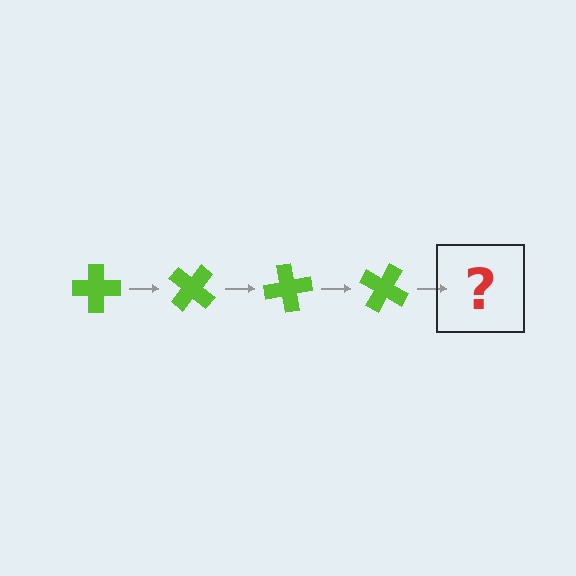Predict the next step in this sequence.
The next step is a lime cross rotated 160 degrees.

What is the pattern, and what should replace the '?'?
The pattern is that the cross rotates 40 degrees each step. The '?' should be a lime cross rotated 160 degrees.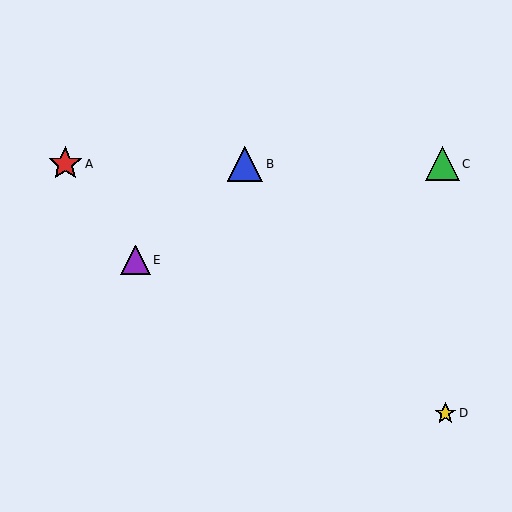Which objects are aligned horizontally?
Objects A, B, C are aligned horizontally.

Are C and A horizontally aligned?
Yes, both are at y≈164.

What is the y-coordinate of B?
Object B is at y≈164.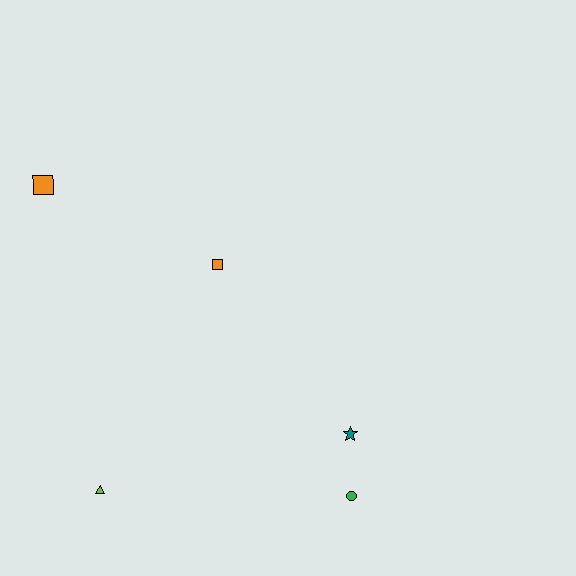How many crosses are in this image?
There are no crosses.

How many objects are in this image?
There are 5 objects.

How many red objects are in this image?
There are no red objects.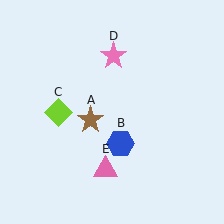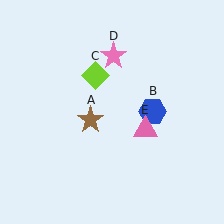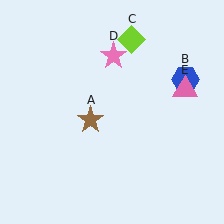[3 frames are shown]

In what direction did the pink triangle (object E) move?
The pink triangle (object E) moved up and to the right.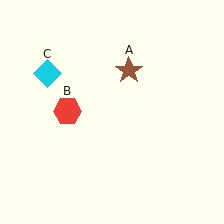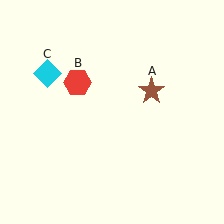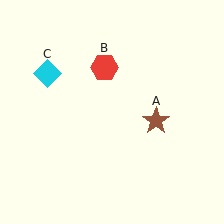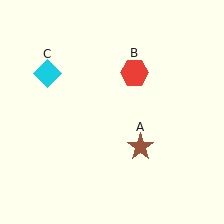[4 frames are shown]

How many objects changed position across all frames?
2 objects changed position: brown star (object A), red hexagon (object B).